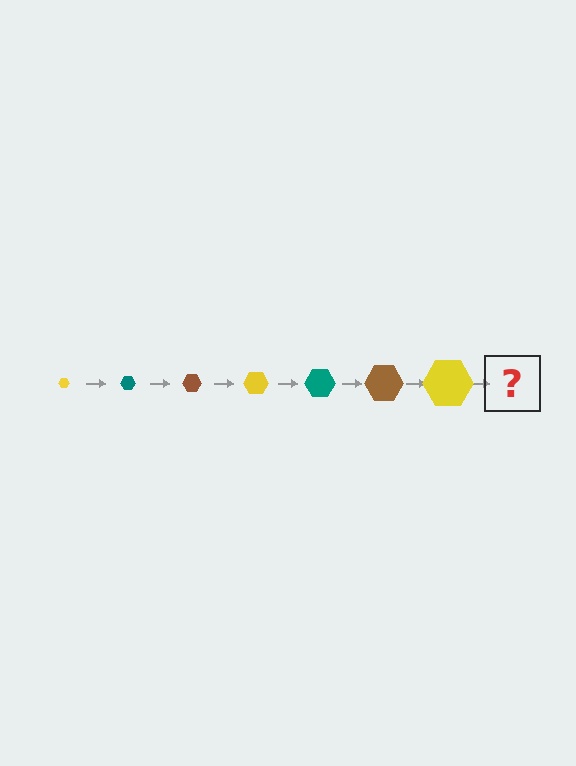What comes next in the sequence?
The next element should be a teal hexagon, larger than the previous one.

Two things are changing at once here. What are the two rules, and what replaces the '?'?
The two rules are that the hexagon grows larger each step and the color cycles through yellow, teal, and brown. The '?' should be a teal hexagon, larger than the previous one.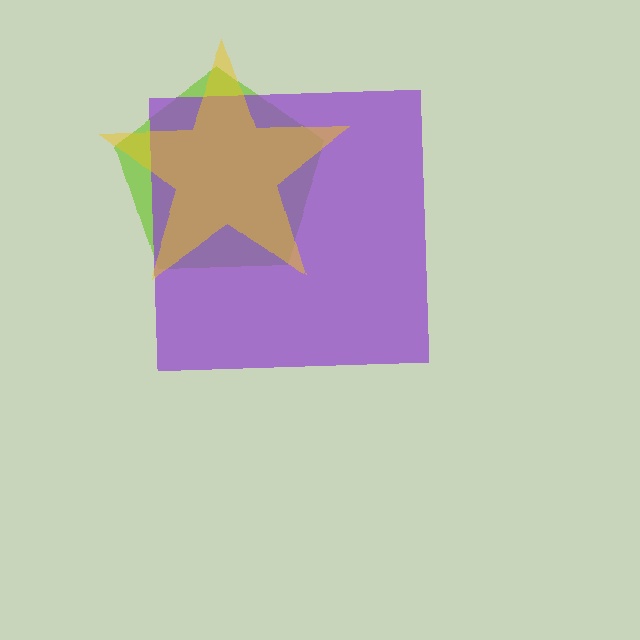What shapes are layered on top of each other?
The layered shapes are: a lime pentagon, a purple square, a yellow star.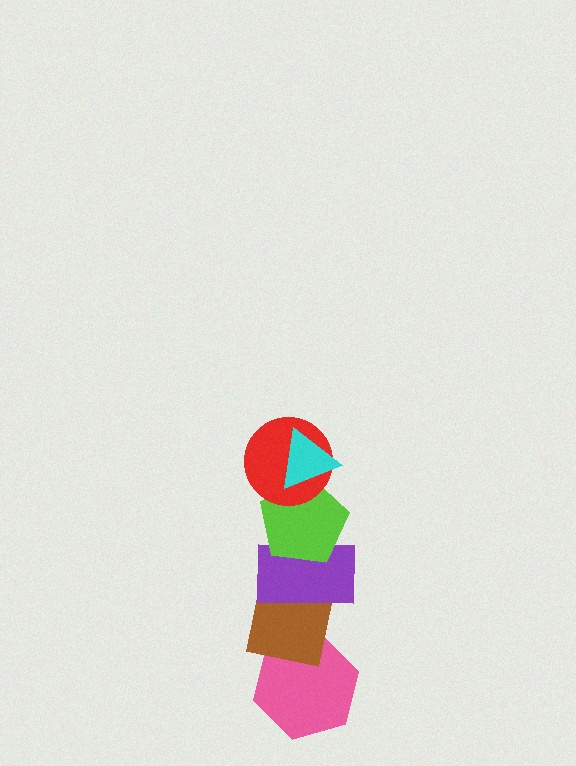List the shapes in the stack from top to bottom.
From top to bottom: the cyan triangle, the red circle, the lime pentagon, the purple rectangle, the brown square, the pink hexagon.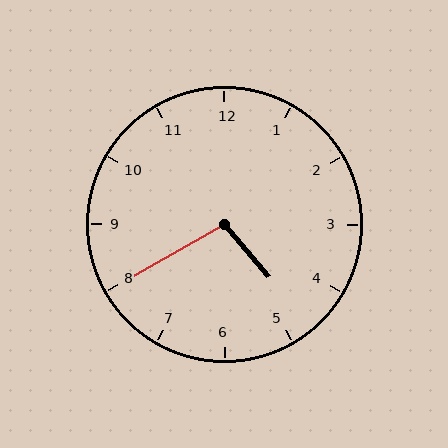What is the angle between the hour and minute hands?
Approximately 100 degrees.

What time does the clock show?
4:40.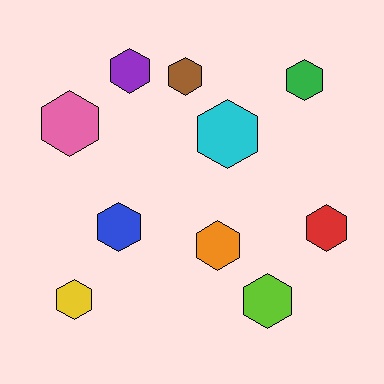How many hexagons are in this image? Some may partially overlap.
There are 10 hexagons.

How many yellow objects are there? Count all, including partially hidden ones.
There is 1 yellow object.